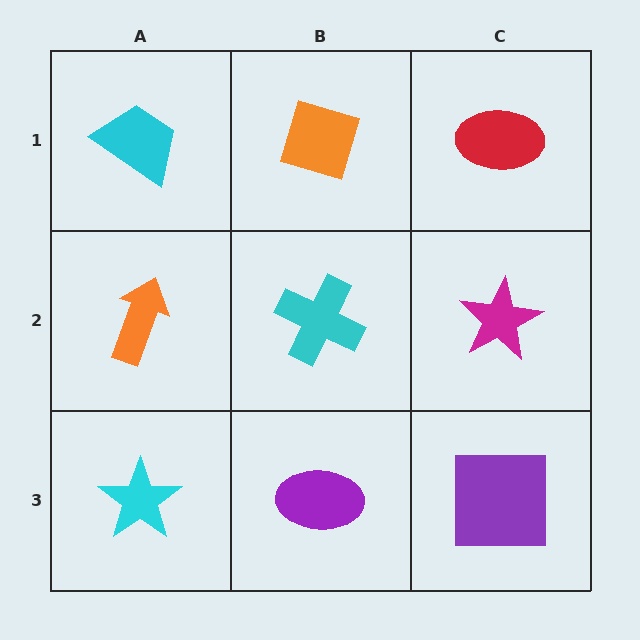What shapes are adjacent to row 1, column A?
An orange arrow (row 2, column A), an orange diamond (row 1, column B).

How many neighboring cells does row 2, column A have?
3.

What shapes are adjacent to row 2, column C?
A red ellipse (row 1, column C), a purple square (row 3, column C), a cyan cross (row 2, column B).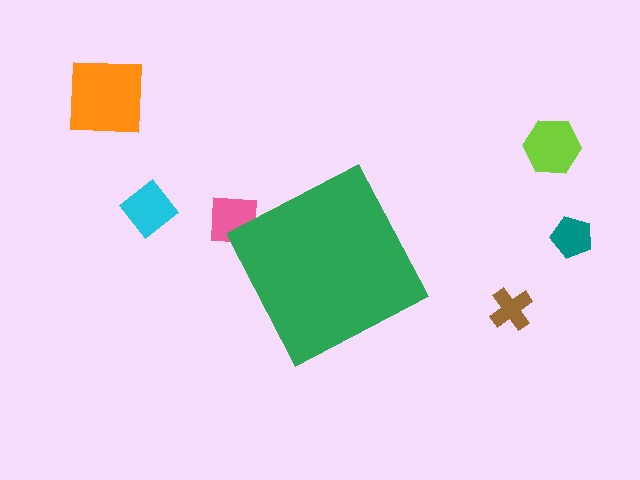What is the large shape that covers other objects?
A green diamond.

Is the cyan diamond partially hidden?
No, the cyan diamond is fully visible.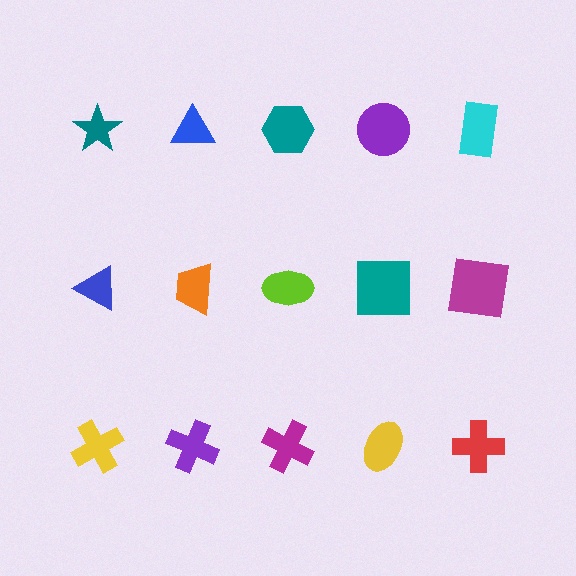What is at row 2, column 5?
A magenta square.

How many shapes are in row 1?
5 shapes.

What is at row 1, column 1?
A teal star.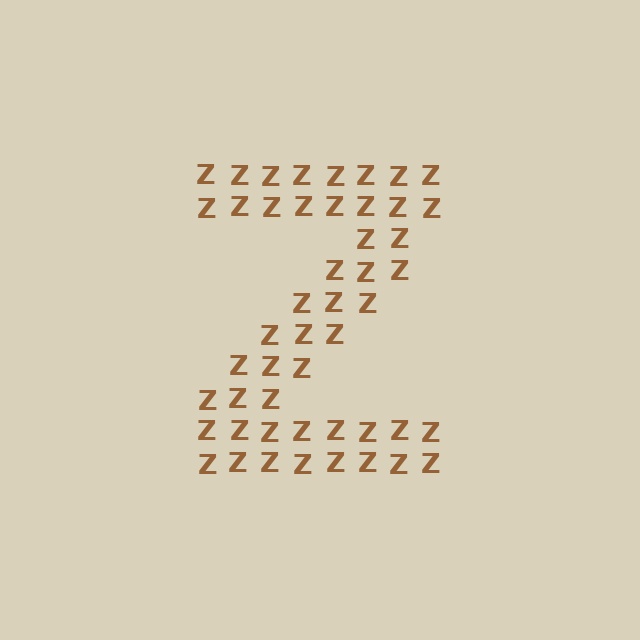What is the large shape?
The large shape is the letter Z.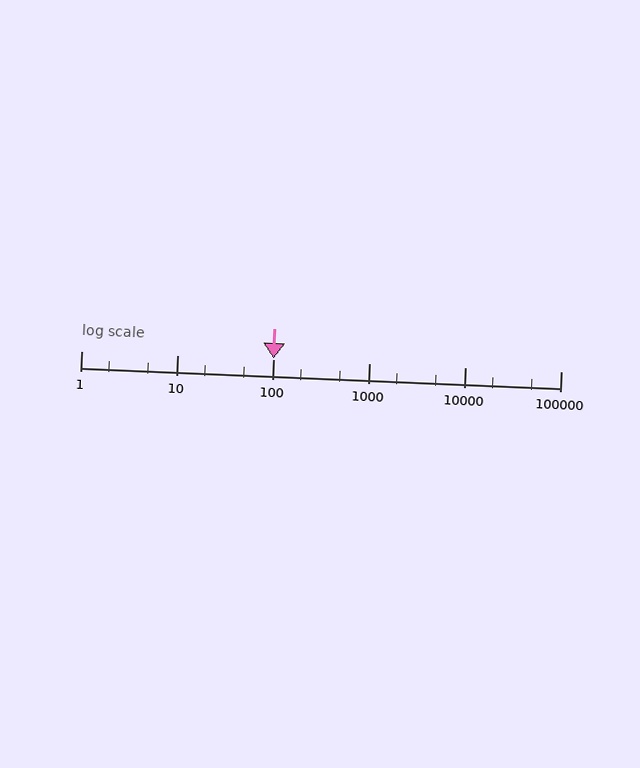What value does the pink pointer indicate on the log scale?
The pointer indicates approximately 100.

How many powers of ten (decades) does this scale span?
The scale spans 5 decades, from 1 to 100000.